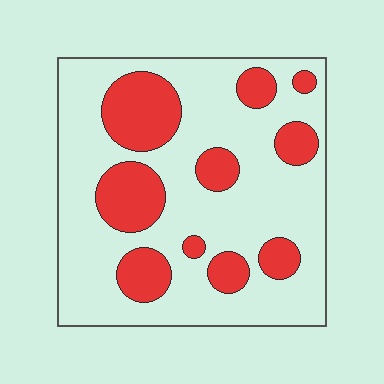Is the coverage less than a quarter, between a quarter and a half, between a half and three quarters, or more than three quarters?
Between a quarter and a half.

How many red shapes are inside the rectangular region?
10.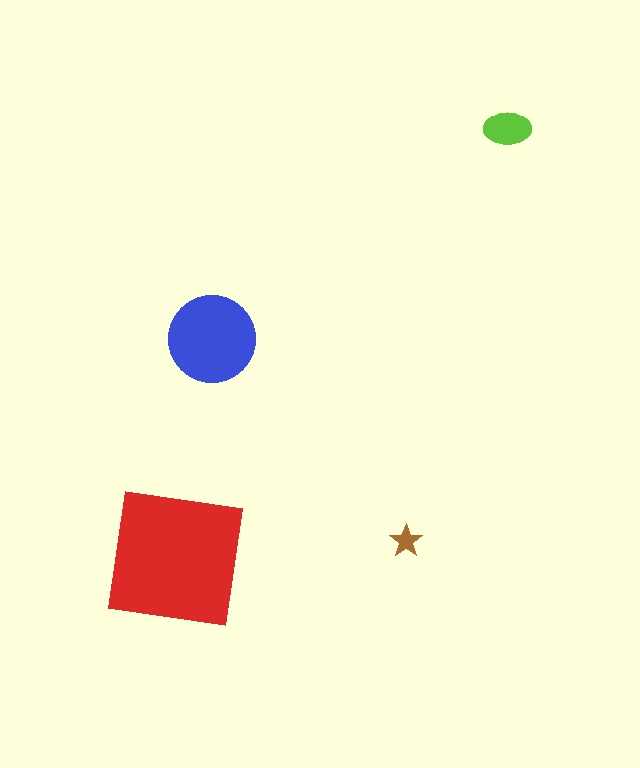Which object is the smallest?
The brown star.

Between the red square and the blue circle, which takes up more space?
The red square.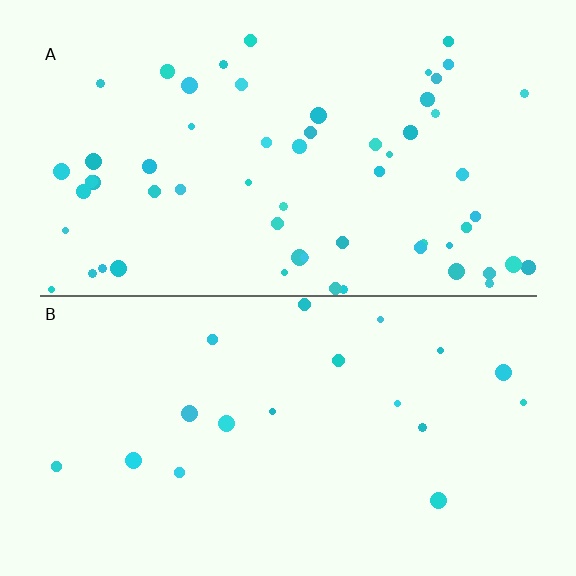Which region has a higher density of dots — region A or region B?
A (the top).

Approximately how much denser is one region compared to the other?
Approximately 3.2× — region A over region B.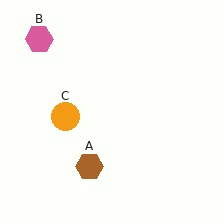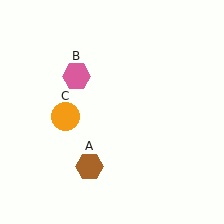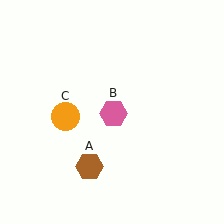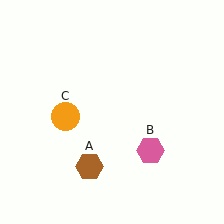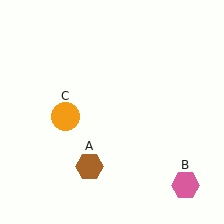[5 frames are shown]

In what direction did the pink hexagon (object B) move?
The pink hexagon (object B) moved down and to the right.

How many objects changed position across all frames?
1 object changed position: pink hexagon (object B).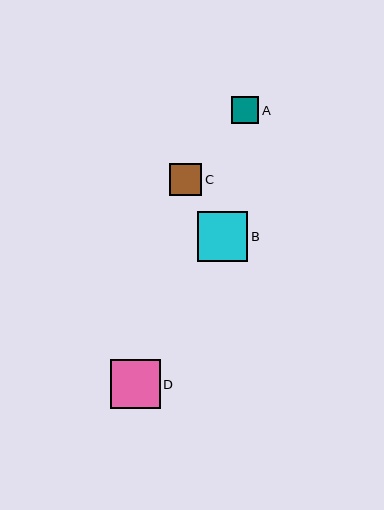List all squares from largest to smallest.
From largest to smallest: B, D, C, A.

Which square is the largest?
Square B is the largest with a size of approximately 50 pixels.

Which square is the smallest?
Square A is the smallest with a size of approximately 27 pixels.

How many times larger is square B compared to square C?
Square B is approximately 1.6 times the size of square C.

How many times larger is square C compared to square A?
Square C is approximately 1.2 times the size of square A.